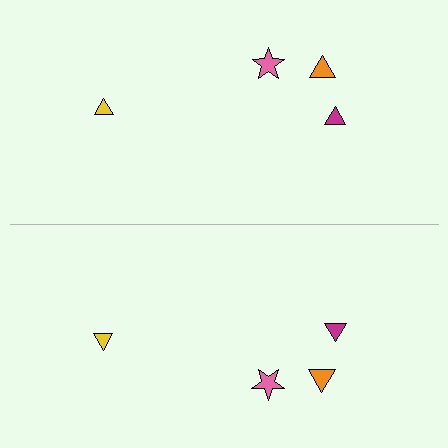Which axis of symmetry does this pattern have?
The pattern has a horizontal axis of symmetry running through the center of the image.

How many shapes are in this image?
There are 8 shapes in this image.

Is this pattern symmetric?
Yes, this pattern has bilateral (reflection) symmetry.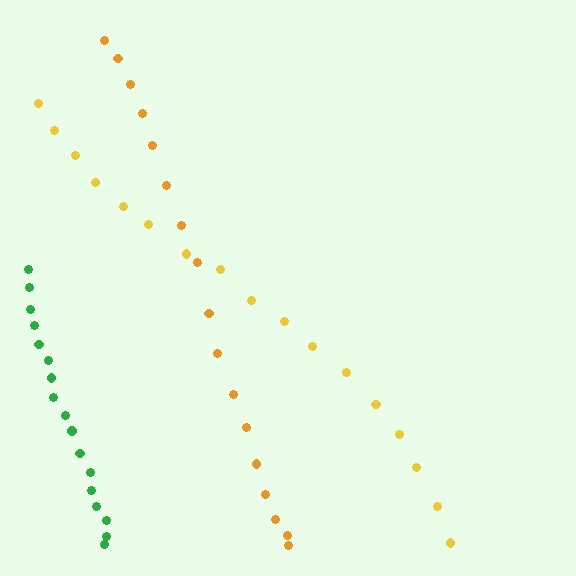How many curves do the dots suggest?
There are 3 distinct paths.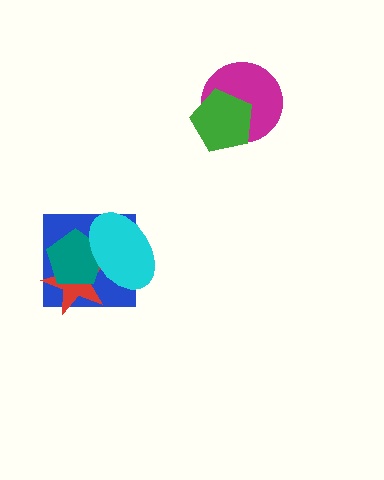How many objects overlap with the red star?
3 objects overlap with the red star.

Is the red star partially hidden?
Yes, it is partially covered by another shape.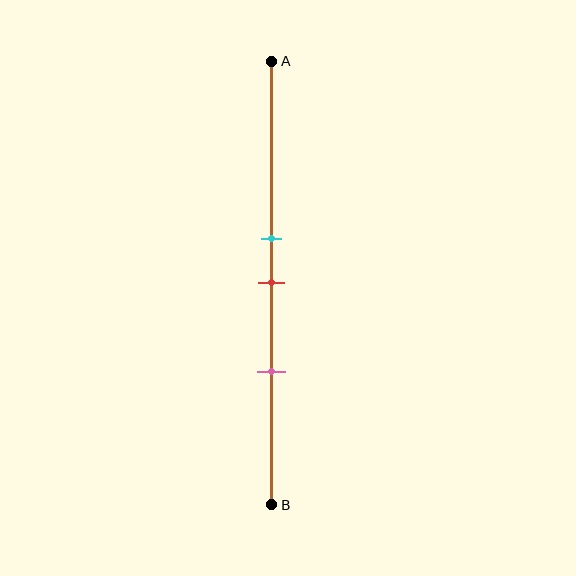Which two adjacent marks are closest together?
The cyan and red marks are the closest adjacent pair.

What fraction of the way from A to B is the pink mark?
The pink mark is approximately 70% (0.7) of the way from A to B.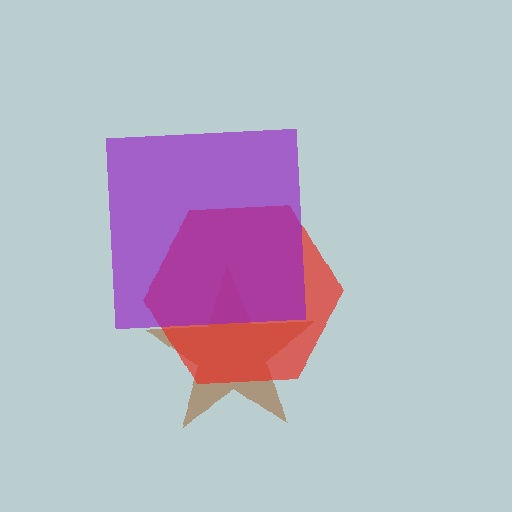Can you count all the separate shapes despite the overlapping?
Yes, there are 3 separate shapes.